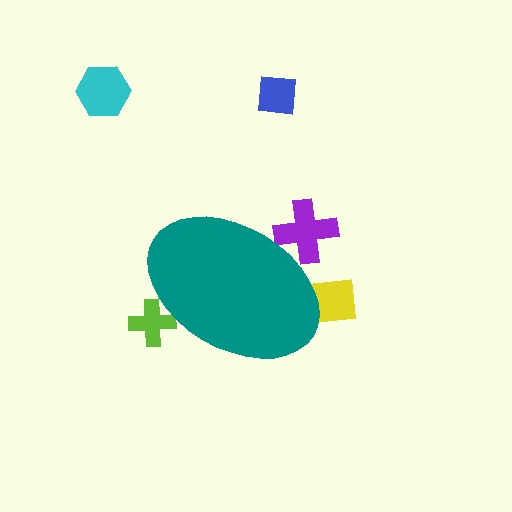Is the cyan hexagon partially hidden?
No, the cyan hexagon is fully visible.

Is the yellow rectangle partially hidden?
Yes, the yellow rectangle is partially hidden behind the teal ellipse.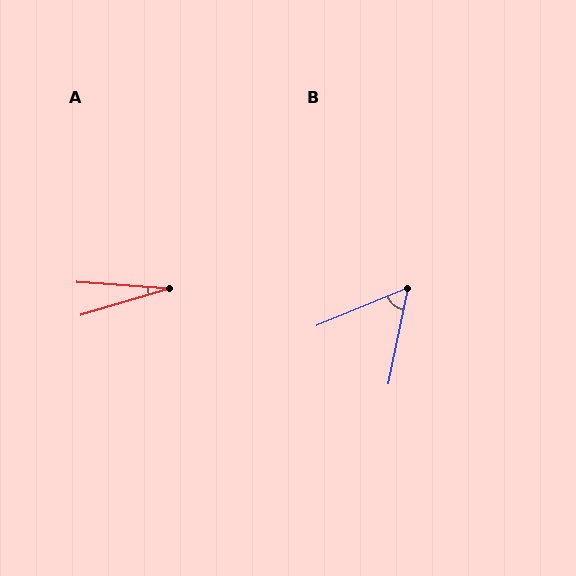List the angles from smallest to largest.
A (20°), B (56°).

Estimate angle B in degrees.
Approximately 56 degrees.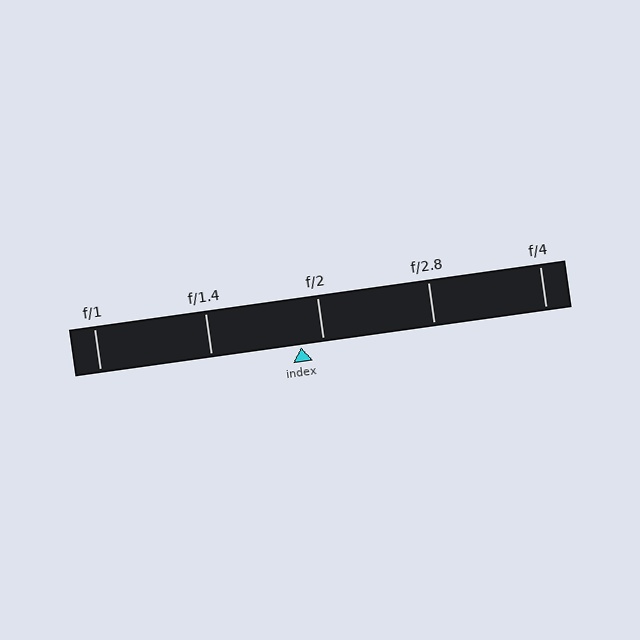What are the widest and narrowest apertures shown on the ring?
The widest aperture shown is f/1 and the narrowest is f/4.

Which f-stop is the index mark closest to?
The index mark is closest to f/2.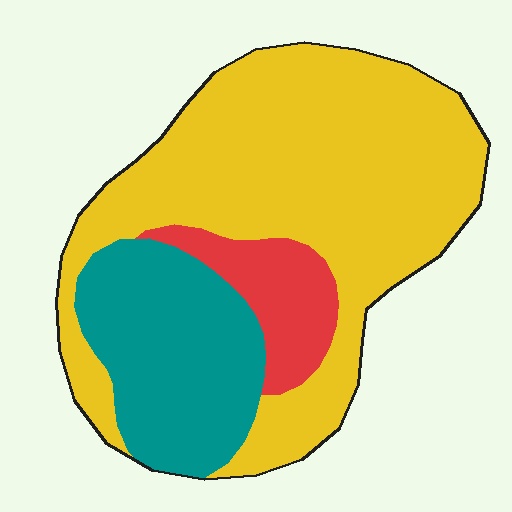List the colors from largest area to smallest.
From largest to smallest: yellow, teal, red.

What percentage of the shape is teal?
Teal covers about 25% of the shape.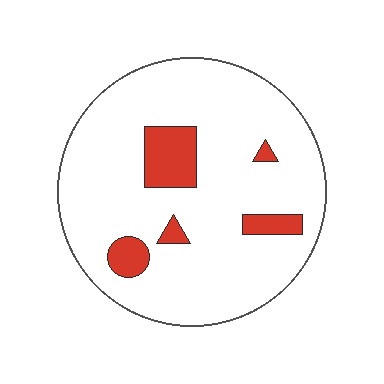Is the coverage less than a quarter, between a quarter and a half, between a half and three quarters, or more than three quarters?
Less than a quarter.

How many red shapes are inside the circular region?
5.